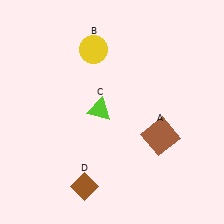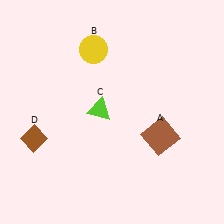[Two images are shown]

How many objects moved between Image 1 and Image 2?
1 object moved between the two images.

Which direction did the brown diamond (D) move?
The brown diamond (D) moved left.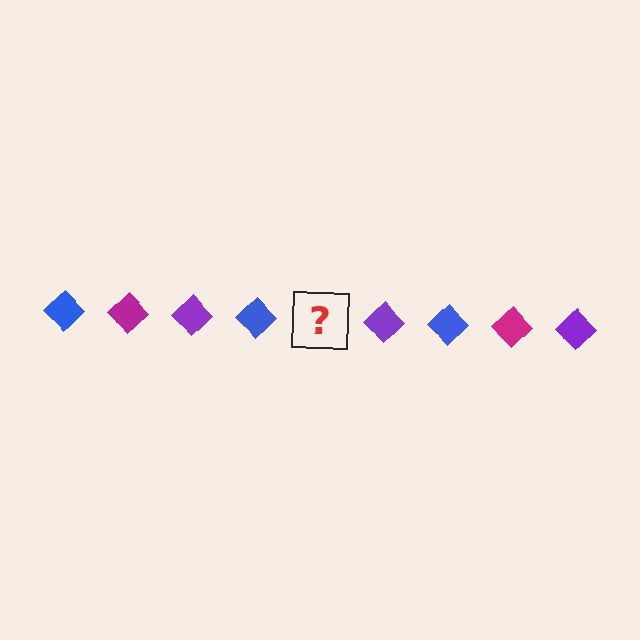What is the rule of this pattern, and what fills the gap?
The rule is that the pattern cycles through blue, magenta, purple diamonds. The gap should be filled with a magenta diamond.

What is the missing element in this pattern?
The missing element is a magenta diamond.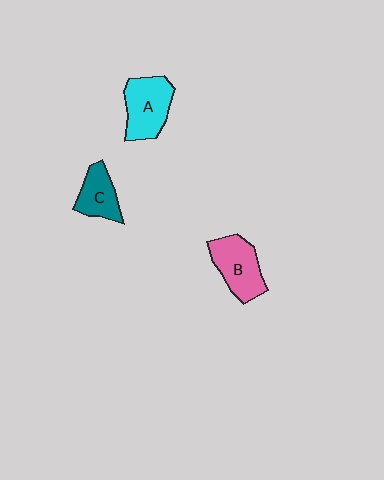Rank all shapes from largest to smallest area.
From largest to smallest: A (cyan), B (pink), C (teal).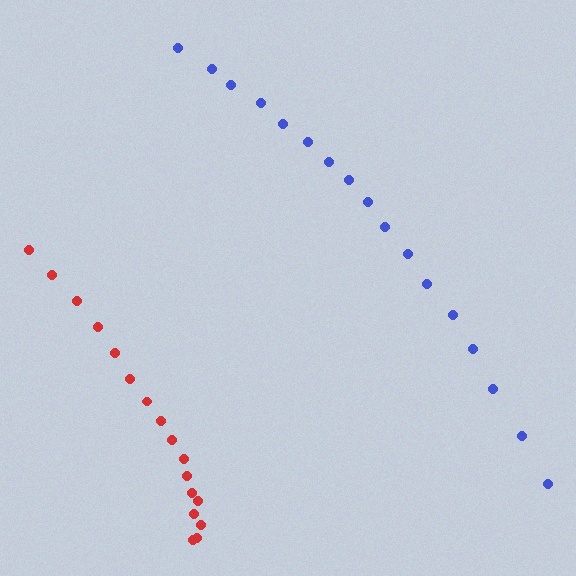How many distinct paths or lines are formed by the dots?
There are 2 distinct paths.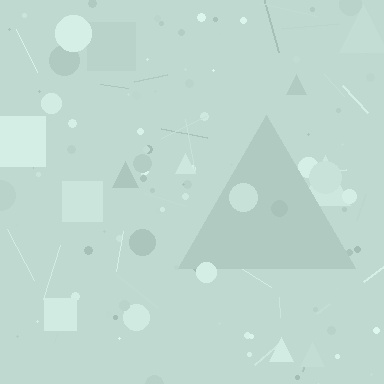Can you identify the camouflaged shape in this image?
The camouflaged shape is a triangle.